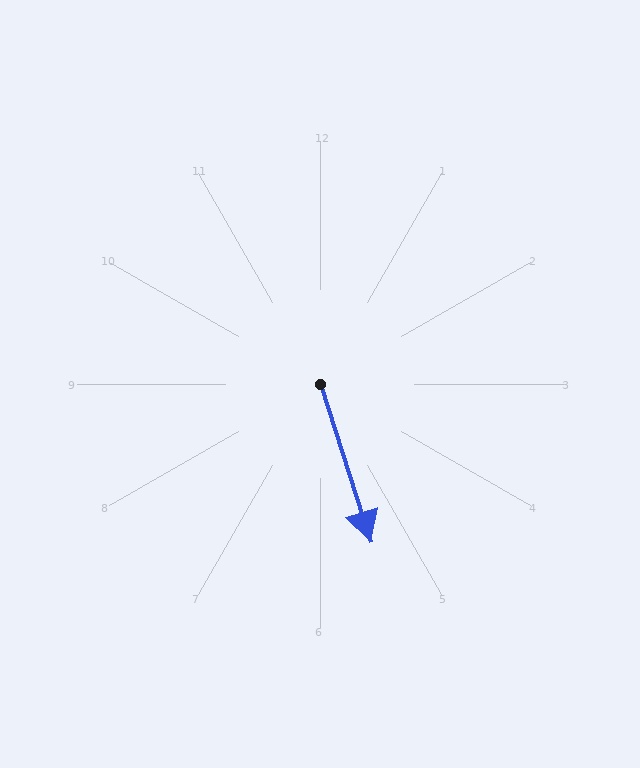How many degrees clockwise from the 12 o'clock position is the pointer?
Approximately 162 degrees.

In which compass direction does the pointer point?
South.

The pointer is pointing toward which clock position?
Roughly 5 o'clock.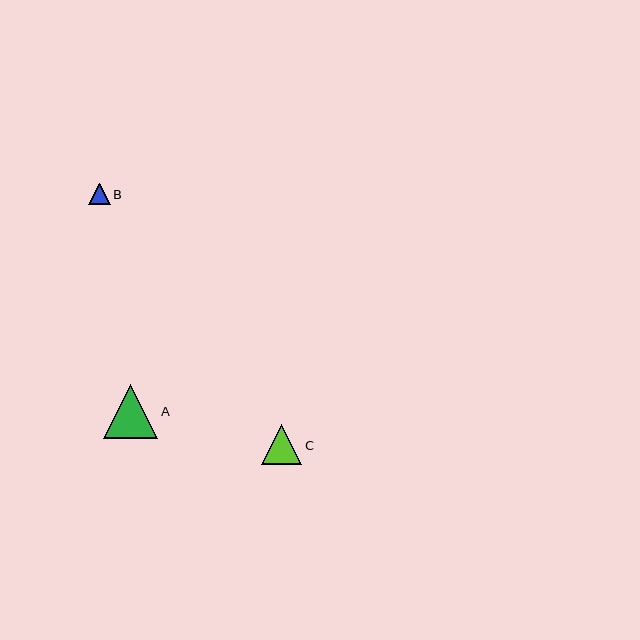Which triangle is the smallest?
Triangle B is the smallest with a size of approximately 22 pixels.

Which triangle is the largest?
Triangle A is the largest with a size of approximately 54 pixels.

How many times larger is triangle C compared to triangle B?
Triangle C is approximately 1.9 times the size of triangle B.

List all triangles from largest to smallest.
From largest to smallest: A, C, B.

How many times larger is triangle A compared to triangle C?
Triangle A is approximately 1.3 times the size of triangle C.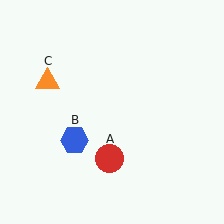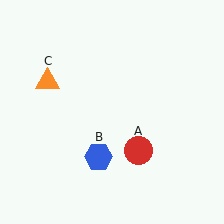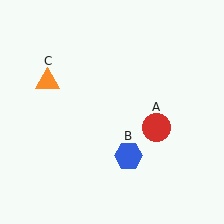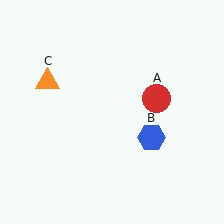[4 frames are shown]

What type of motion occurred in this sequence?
The red circle (object A), blue hexagon (object B) rotated counterclockwise around the center of the scene.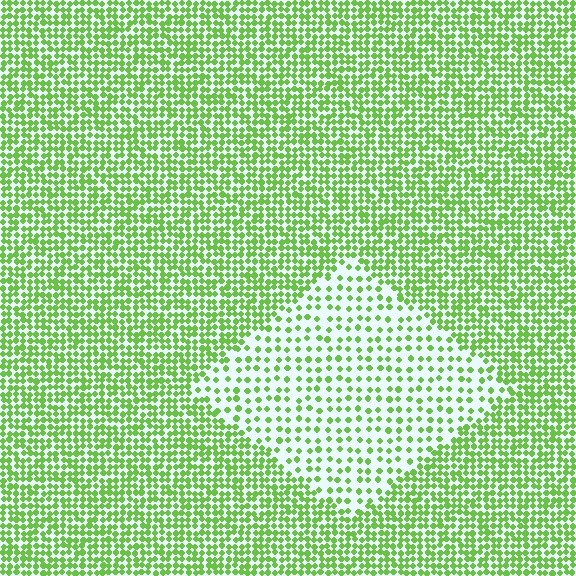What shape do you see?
I see a diamond.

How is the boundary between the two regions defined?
The boundary is defined by a change in element density (approximately 2.3x ratio). All elements are the same color, size, and shape.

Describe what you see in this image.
The image contains small lime elements arranged at two different densities. A diamond-shaped region is visible where the elements are less densely packed than the surrounding area.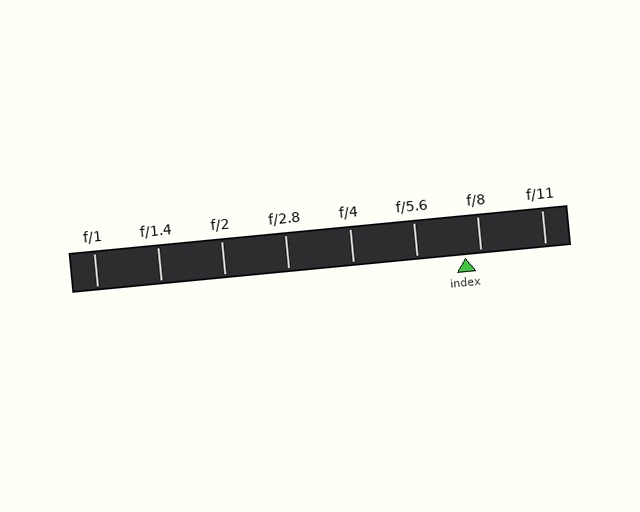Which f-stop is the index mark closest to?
The index mark is closest to f/8.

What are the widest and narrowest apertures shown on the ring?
The widest aperture shown is f/1 and the narrowest is f/11.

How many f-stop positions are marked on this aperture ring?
There are 8 f-stop positions marked.